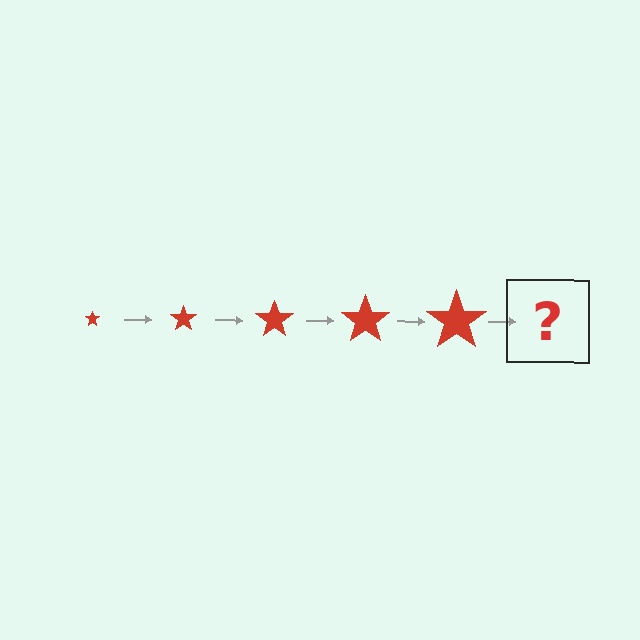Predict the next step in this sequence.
The next step is a red star, larger than the previous one.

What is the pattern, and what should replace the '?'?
The pattern is that the star gets progressively larger each step. The '?' should be a red star, larger than the previous one.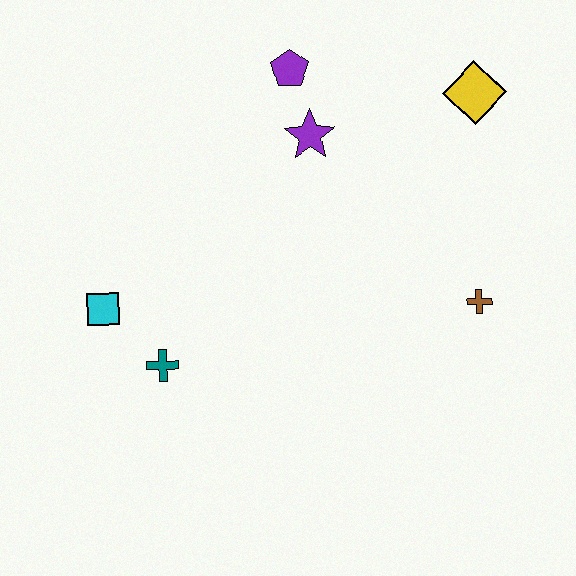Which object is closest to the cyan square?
The teal cross is closest to the cyan square.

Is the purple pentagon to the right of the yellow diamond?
No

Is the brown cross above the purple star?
No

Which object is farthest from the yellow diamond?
The cyan square is farthest from the yellow diamond.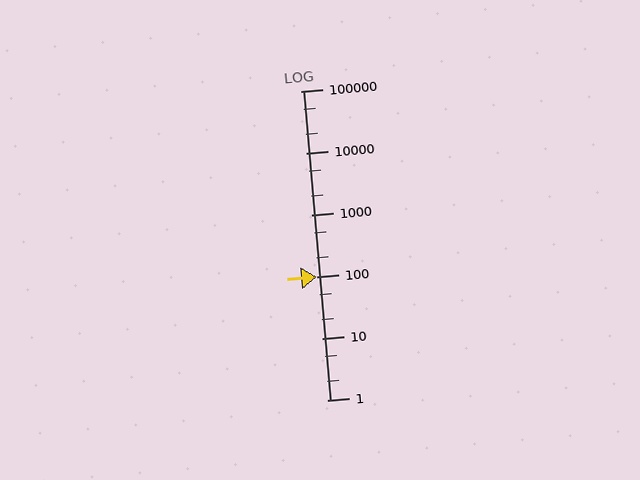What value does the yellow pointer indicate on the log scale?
The pointer indicates approximately 98.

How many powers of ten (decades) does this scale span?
The scale spans 5 decades, from 1 to 100000.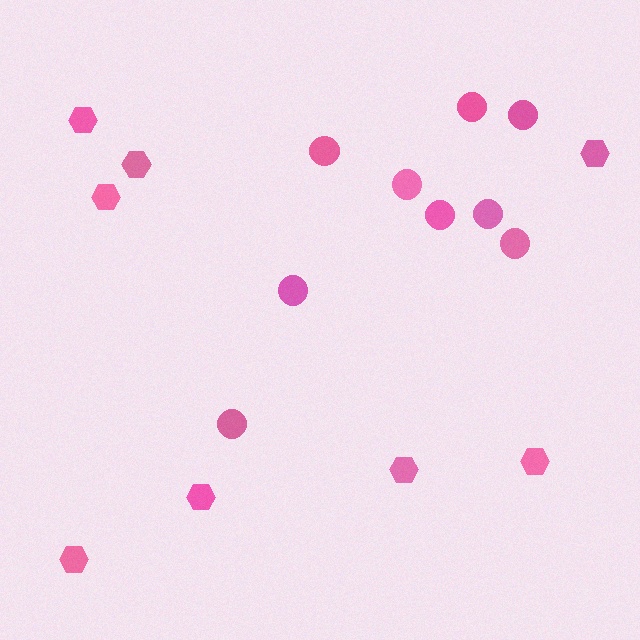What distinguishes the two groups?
There are 2 groups: one group of hexagons (8) and one group of circles (9).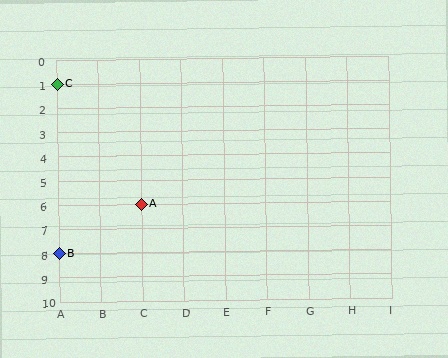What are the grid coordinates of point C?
Point C is at grid coordinates (A, 1).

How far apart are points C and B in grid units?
Points C and B are 7 rows apart.